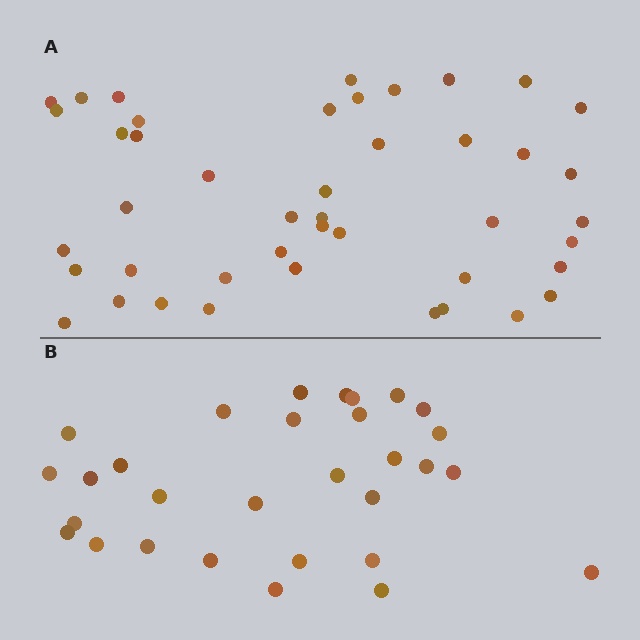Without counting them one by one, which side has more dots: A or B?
Region A (the top region) has more dots.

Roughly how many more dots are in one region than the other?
Region A has approximately 15 more dots than region B.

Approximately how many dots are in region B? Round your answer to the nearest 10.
About 30 dots.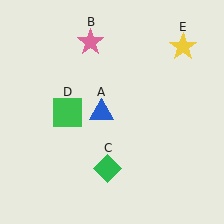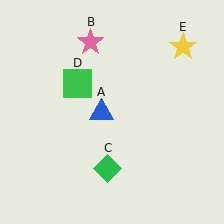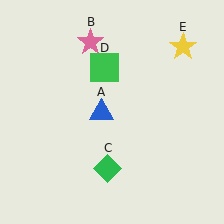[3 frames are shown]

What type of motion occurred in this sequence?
The green square (object D) rotated clockwise around the center of the scene.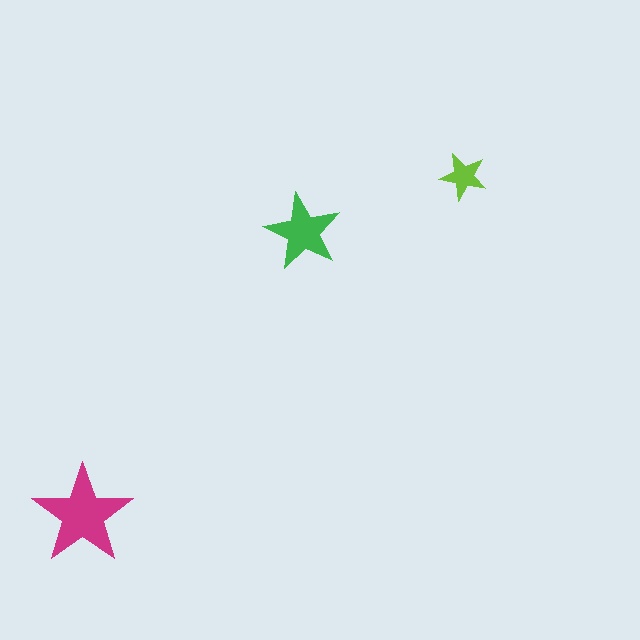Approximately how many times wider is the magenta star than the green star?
About 1.5 times wider.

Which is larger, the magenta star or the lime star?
The magenta one.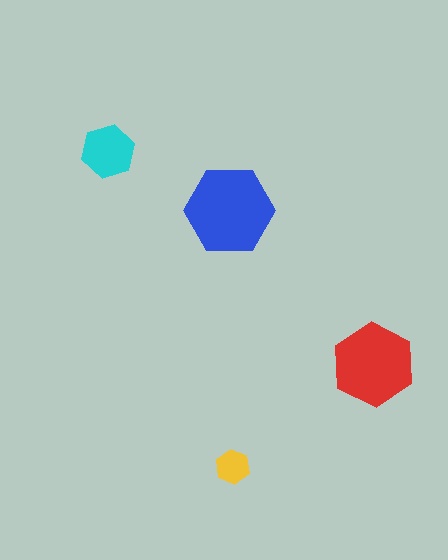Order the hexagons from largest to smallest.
the blue one, the red one, the cyan one, the yellow one.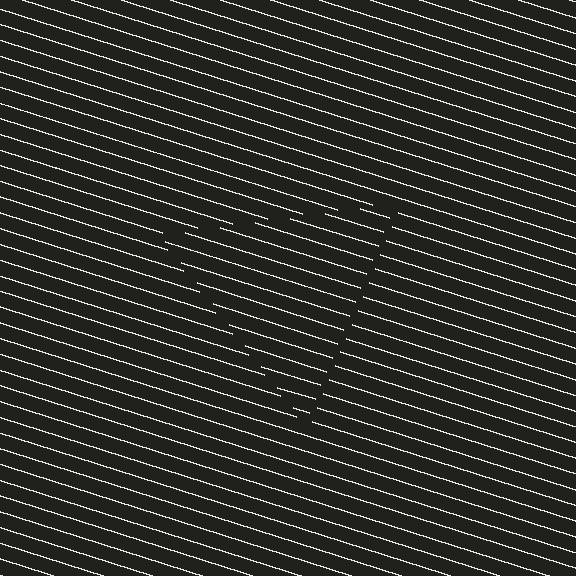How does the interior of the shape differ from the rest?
The interior of the shape contains the same grating, shifted by half a period — the contour is defined by the phase discontinuity where line-ends from the inner and outer gratings abut.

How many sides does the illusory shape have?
3 sides — the line-ends trace a triangle.